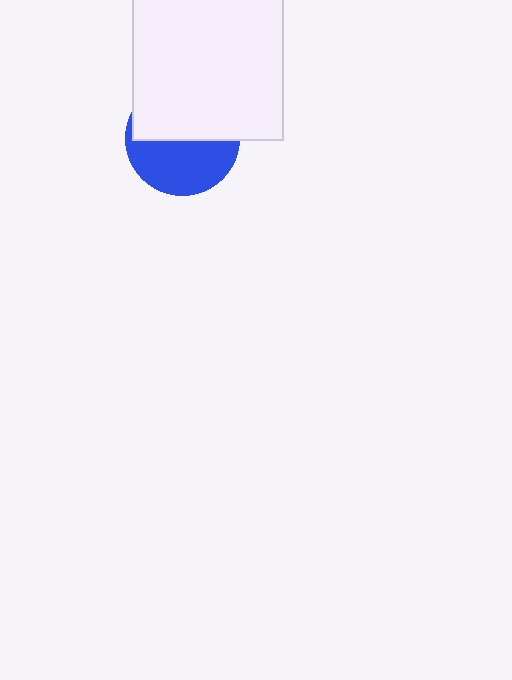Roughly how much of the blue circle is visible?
About half of it is visible (roughly 48%).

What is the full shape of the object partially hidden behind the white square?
The partially hidden object is a blue circle.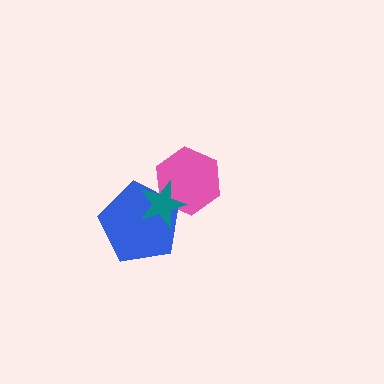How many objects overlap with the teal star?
2 objects overlap with the teal star.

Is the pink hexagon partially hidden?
Yes, it is partially covered by another shape.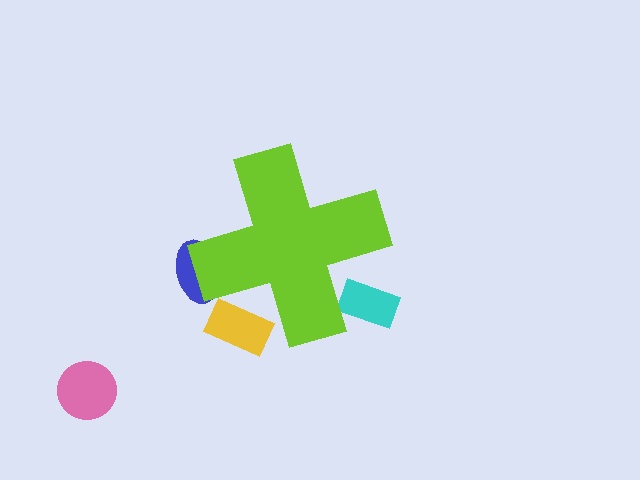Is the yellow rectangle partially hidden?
Yes, the yellow rectangle is partially hidden behind the lime cross.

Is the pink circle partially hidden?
No, the pink circle is fully visible.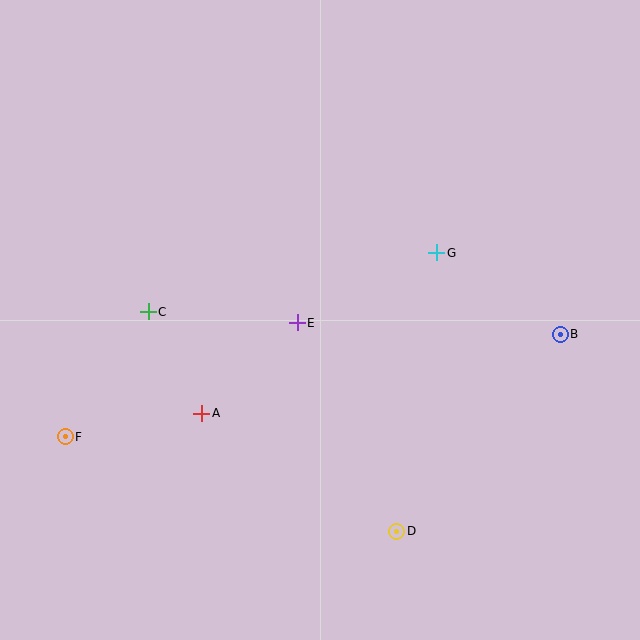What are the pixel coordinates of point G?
Point G is at (437, 253).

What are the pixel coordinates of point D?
Point D is at (397, 531).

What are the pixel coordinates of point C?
Point C is at (148, 312).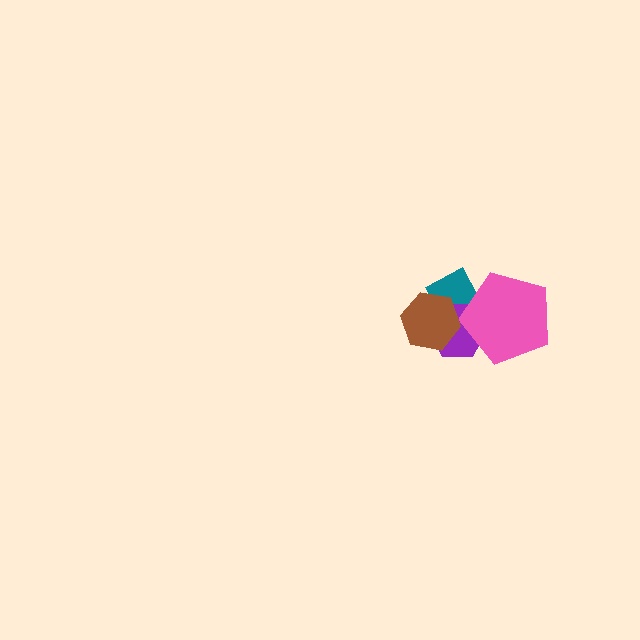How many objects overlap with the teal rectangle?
3 objects overlap with the teal rectangle.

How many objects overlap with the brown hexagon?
2 objects overlap with the brown hexagon.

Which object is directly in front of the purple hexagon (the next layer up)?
The pink pentagon is directly in front of the purple hexagon.